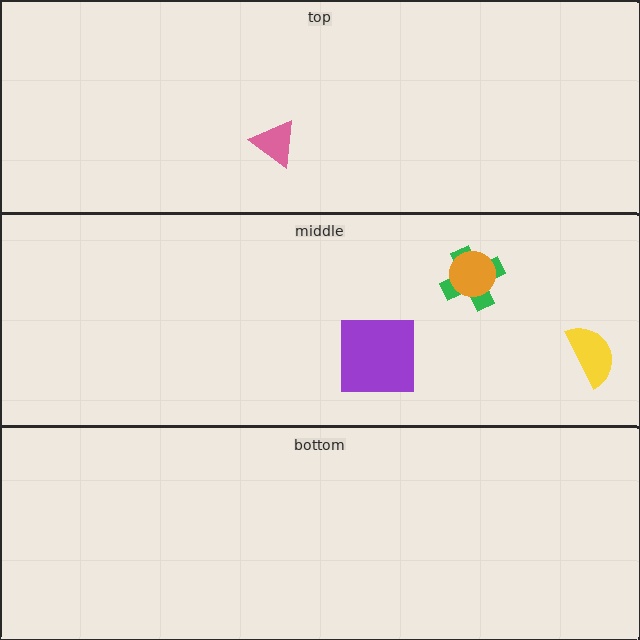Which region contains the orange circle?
The middle region.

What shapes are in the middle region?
The green cross, the purple square, the orange circle, the yellow semicircle.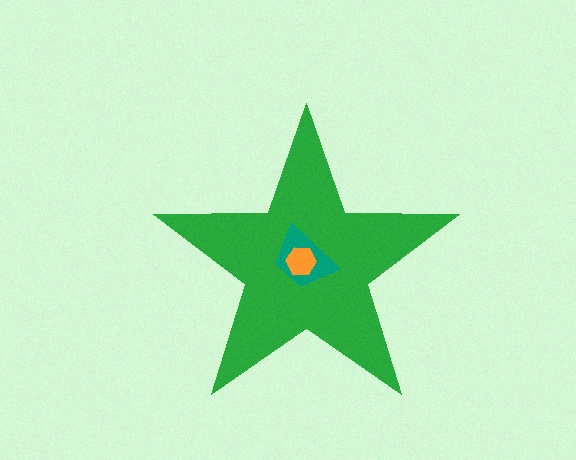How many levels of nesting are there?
3.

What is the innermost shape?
The orange hexagon.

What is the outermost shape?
The green star.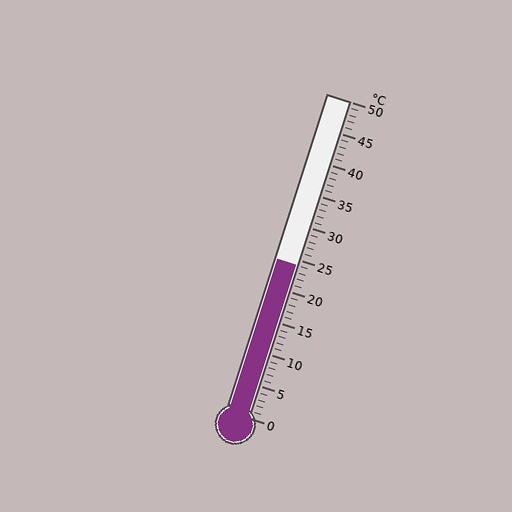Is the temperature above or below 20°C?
The temperature is above 20°C.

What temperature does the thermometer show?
The thermometer shows approximately 24°C.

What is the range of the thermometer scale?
The thermometer scale ranges from 0°C to 50°C.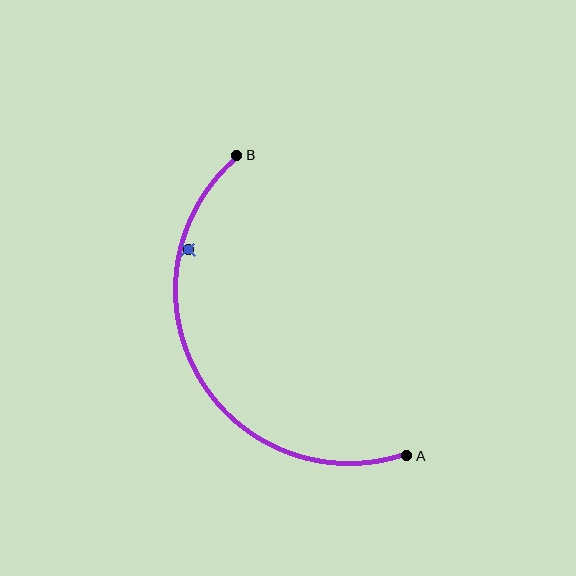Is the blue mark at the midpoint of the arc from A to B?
No — the blue mark does not lie on the arc at all. It sits slightly inside the curve.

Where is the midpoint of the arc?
The arc midpoint is the point on the curve farthest from the straight line joining A and B. It sits to the left of that line.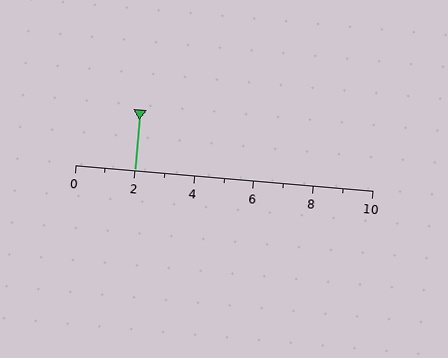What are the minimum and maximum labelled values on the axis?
The axis runs from 0 to 10.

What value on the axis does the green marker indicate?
The marker indicates approximately 2.